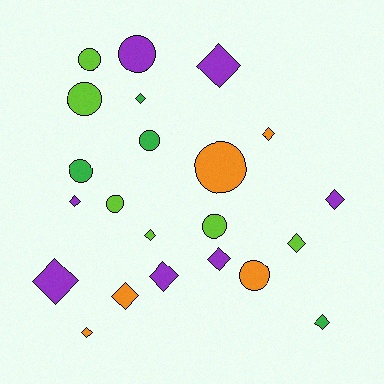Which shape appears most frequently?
Diamond, with 13 objects.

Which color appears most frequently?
Purple, with 7 objects.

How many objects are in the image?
There are 22 objects.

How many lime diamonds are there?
There are 2 lime diamonds.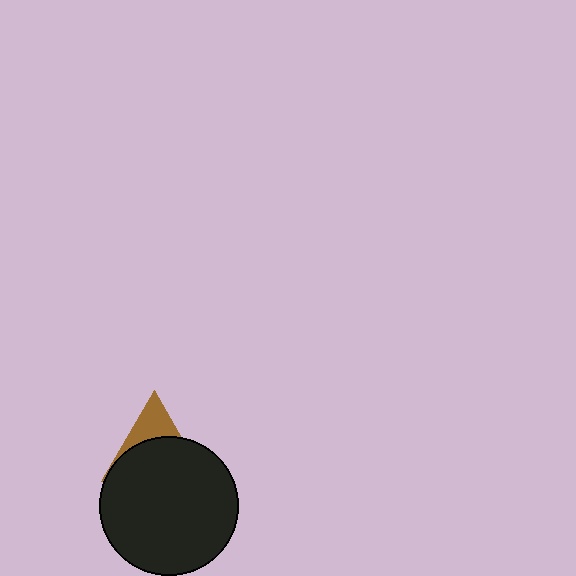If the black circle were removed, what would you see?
You would see the complete brown triangle.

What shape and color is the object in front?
The object in front is a black circle.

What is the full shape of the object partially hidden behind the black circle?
The partially hidden object is a brown triangle.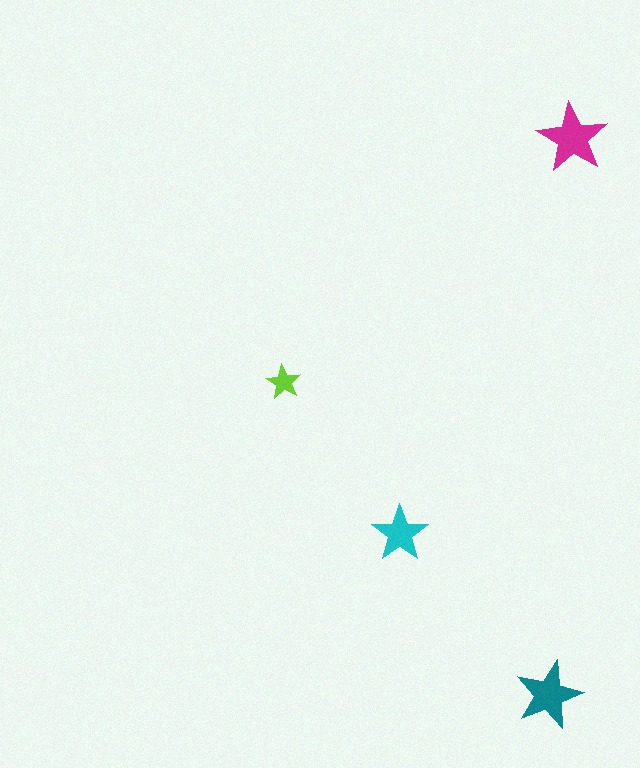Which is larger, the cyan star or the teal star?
The teal one.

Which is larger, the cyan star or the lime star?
The cyan one.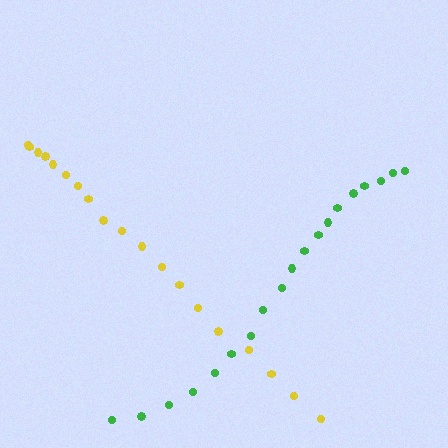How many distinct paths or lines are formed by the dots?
There are 2 distinct paths.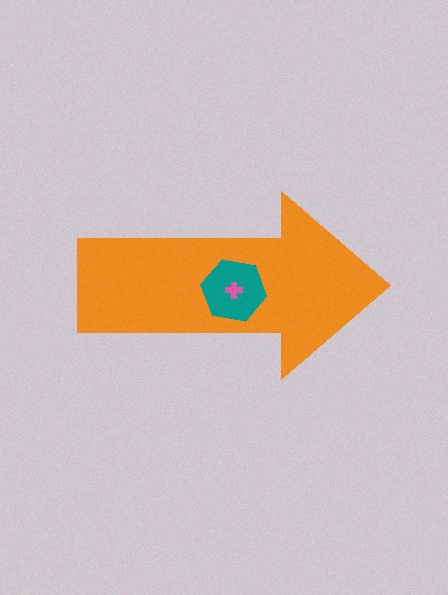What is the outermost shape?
The orange arrow.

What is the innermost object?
The pink cross.